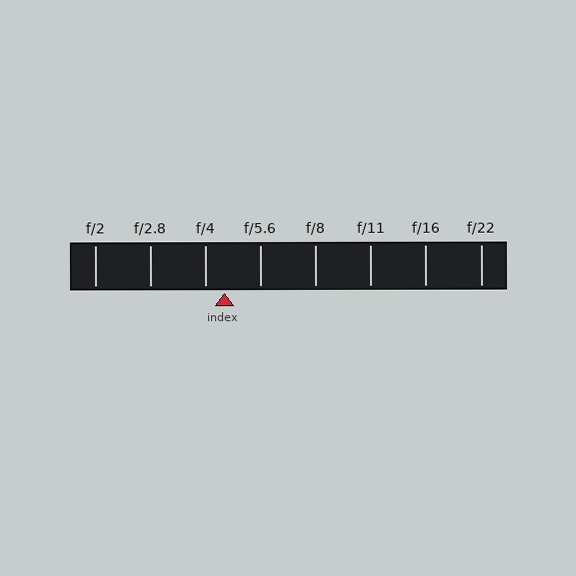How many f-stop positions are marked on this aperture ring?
There are 8 f-stop positions marked.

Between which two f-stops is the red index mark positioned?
The index mark is between f/4 and f/5.6.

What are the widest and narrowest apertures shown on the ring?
The widest aperture shown is f/2 and the narrowest is f/22.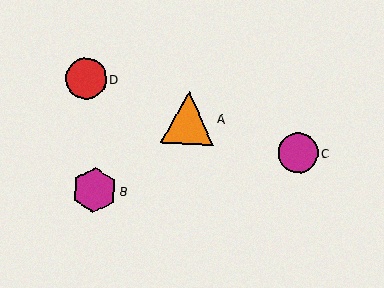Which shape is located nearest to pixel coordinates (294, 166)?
The magenta circle (labeled C) at (298, 153) is nearest to that location.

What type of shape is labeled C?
Shape C is a magenta circle.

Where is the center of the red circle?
The center of the red circle is at (86, 79).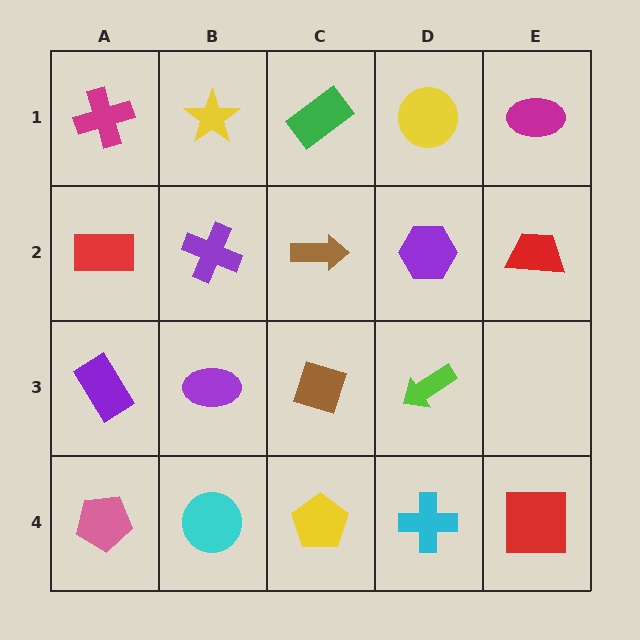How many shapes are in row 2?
5 shapes.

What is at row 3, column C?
A brown diamond.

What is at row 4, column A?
A pink pentagon.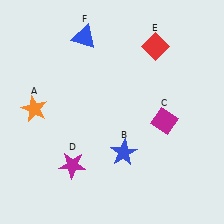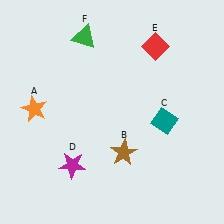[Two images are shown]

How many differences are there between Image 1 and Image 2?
There are 3 differences between the two images.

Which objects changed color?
B changed from blue to brown. C changed from magenta to teal. F changed from blue to green.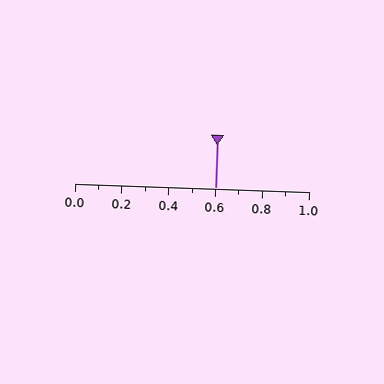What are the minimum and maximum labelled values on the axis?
The axis runs from 0.0 to 1.0.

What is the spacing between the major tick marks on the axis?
The major ticks are spaced 0.2 apart.